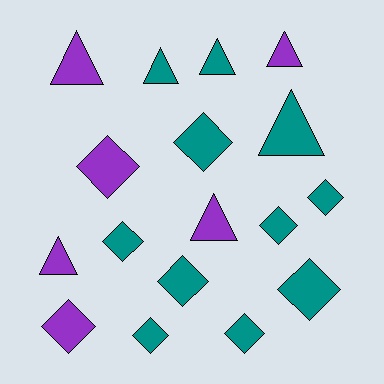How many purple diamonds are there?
There are 2 purple diamonds.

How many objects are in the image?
There are 17 objects.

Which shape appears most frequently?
Diamond, with 10 objects.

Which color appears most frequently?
Teal, with 11 objects.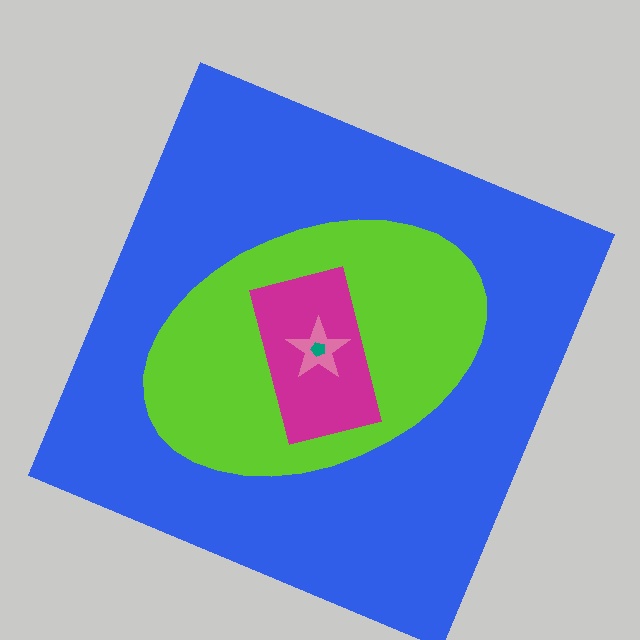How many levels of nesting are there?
5.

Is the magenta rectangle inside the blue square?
Yes.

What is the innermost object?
The teal pentagon.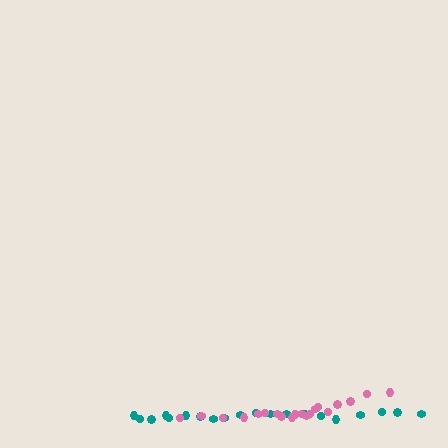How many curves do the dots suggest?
There are 2 distinct paths.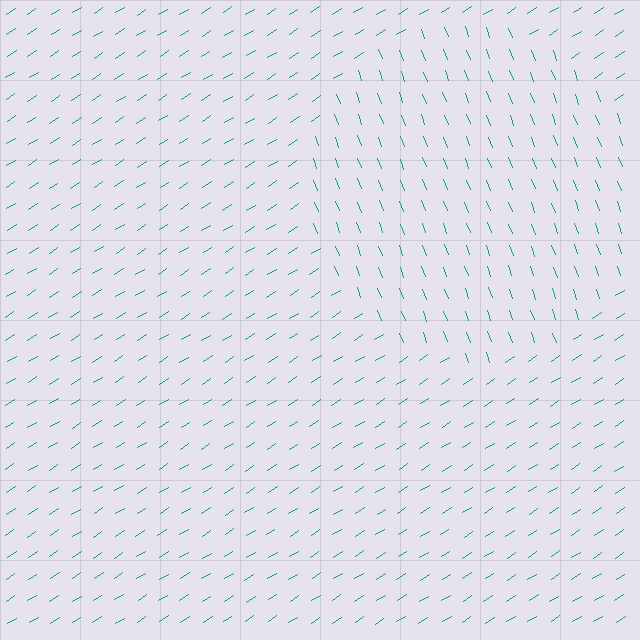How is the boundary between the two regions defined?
The boundary is defined purely by a change in line orientation (approximately 77 degrees difference). All lines are the same color and thickness.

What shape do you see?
I see a circle.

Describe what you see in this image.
The image is filled with small teal line segments. A circle region in the image has lines oriented differently from the surrounding lines, creating a visible texture boundary.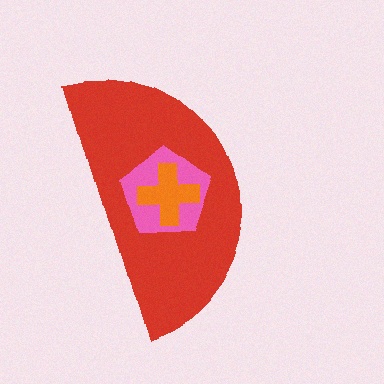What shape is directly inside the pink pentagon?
The orange cross.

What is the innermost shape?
The orange cross.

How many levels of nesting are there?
3.